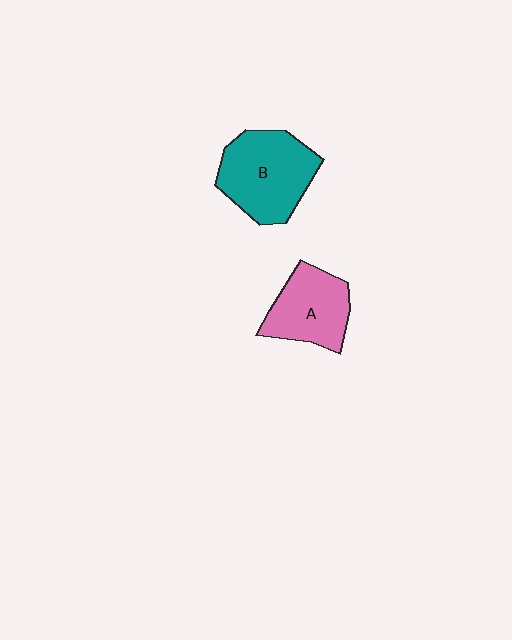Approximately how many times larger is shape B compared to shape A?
Approximately 1.3 times.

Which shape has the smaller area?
Shape A (pink).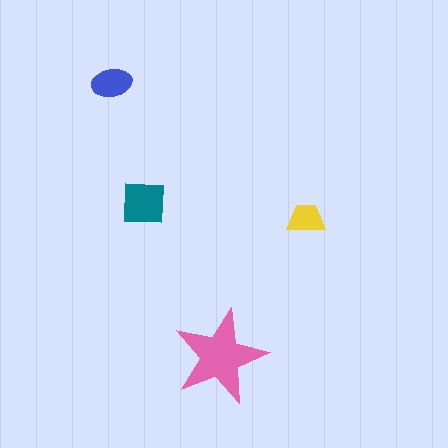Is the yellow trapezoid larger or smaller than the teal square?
Smaller.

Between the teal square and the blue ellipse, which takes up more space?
The teal square.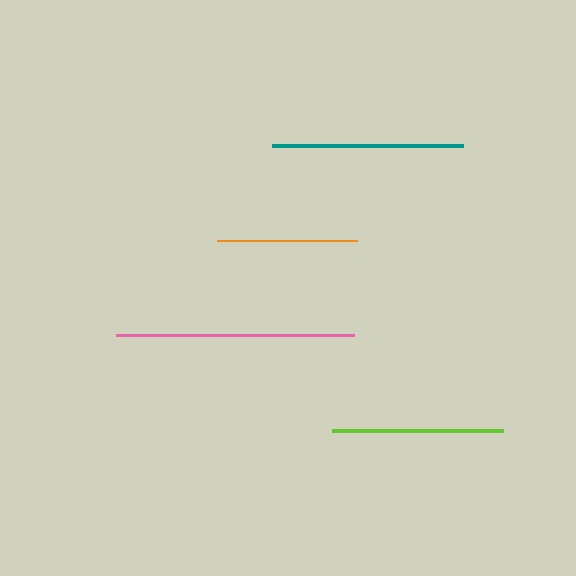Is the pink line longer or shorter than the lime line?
The pink line is longer than the lime line.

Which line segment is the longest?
The pink line is the longest at approximately 238 pixels.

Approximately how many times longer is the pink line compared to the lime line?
The pink line is approximately 1.4 times the length of the lime line.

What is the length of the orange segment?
The orange segment is approximately 140 pixels long.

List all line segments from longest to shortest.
From longest to shortest: pink, teal, lime, orange.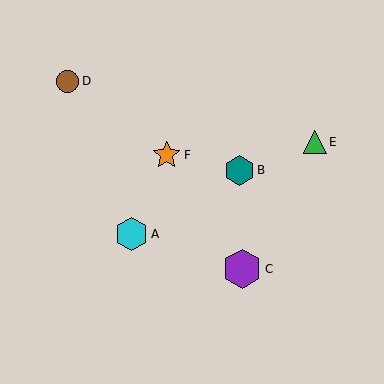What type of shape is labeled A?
Shape A is a cyan hexagon.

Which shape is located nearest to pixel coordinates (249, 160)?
The teal hexagon (labeled B) at (240, 170) is nearest to that location.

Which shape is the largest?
The purple hexagon (labeled C) is the largest.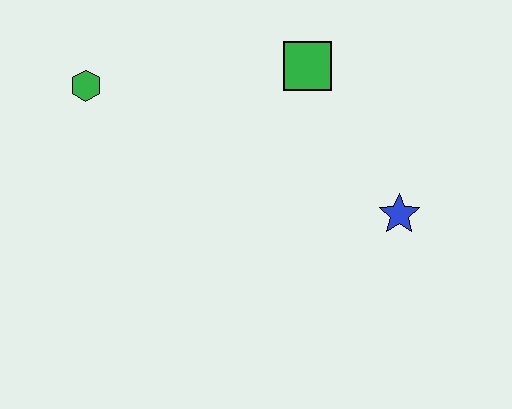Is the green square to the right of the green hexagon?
Yes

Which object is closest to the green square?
The blue star is closest to the green square.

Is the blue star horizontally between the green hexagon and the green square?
No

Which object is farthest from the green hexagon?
The blue star is farthest from the green hexagon.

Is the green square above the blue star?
Yes